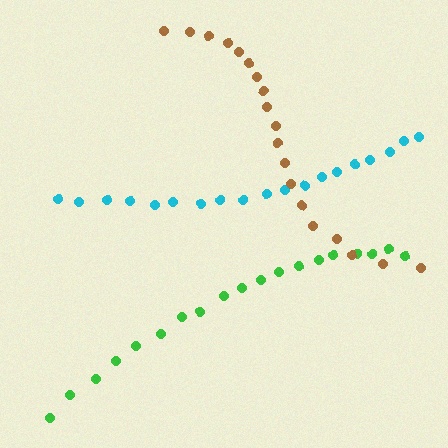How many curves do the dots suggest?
There are 3 distinct paths.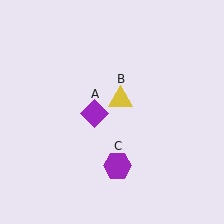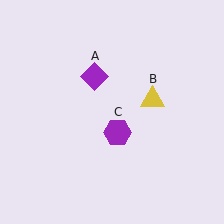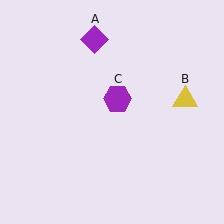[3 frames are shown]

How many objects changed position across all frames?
3 objects changed position: purple diamond (object A), yellow triangle (object B), purple hexagon (object C).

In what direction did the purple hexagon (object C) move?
The purple hexagon (object C) moved up.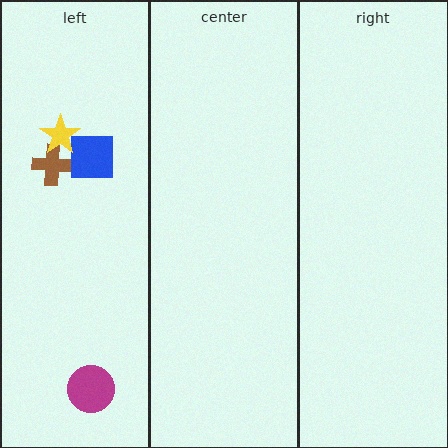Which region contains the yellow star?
The left region.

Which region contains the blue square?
The left region.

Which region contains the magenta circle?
The left region.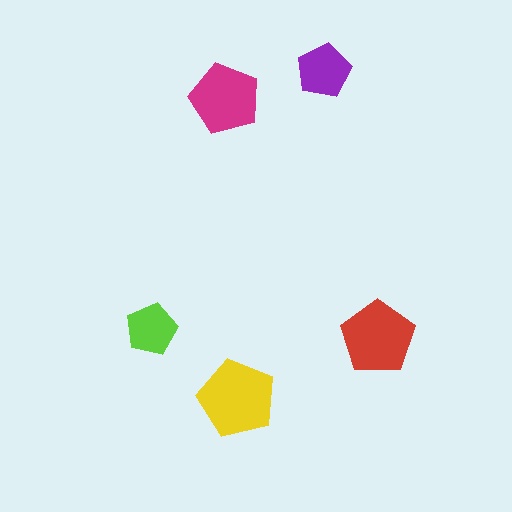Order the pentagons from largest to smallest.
the yellow one, the red one, the magenta one, the purple one, the lime one.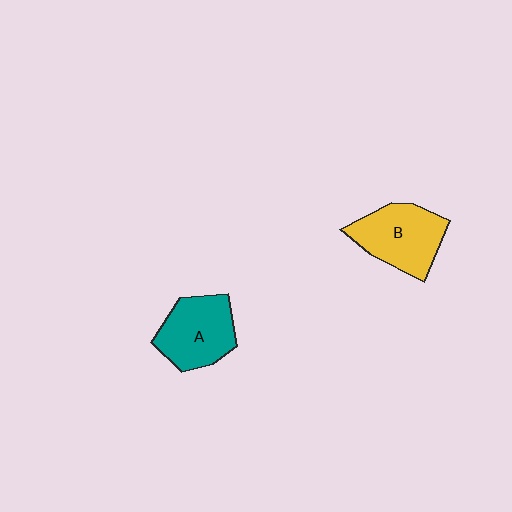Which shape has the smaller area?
Shape A (teal).